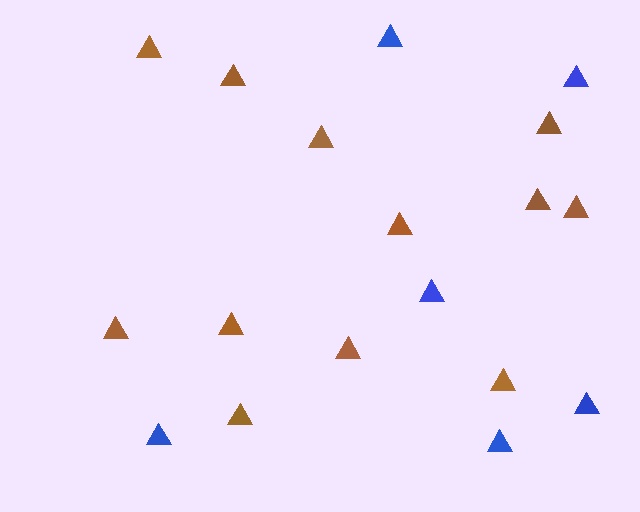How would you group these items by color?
There are 2 groups: one group of blue triangles (6) and one group of brown triangles (12).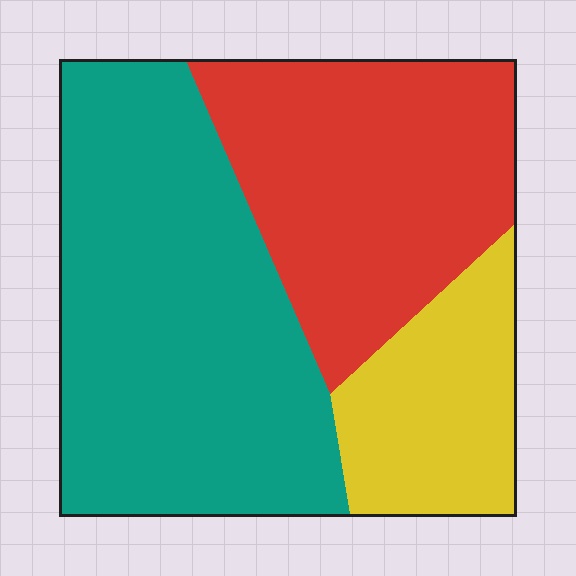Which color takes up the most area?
Teal, at roughly 50%.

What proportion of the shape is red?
Red covers roughly 35% of the shape.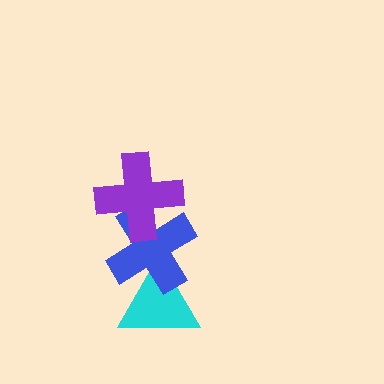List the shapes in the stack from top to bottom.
From top to bottom: the purple cross, the blue cross, the cyan triangle.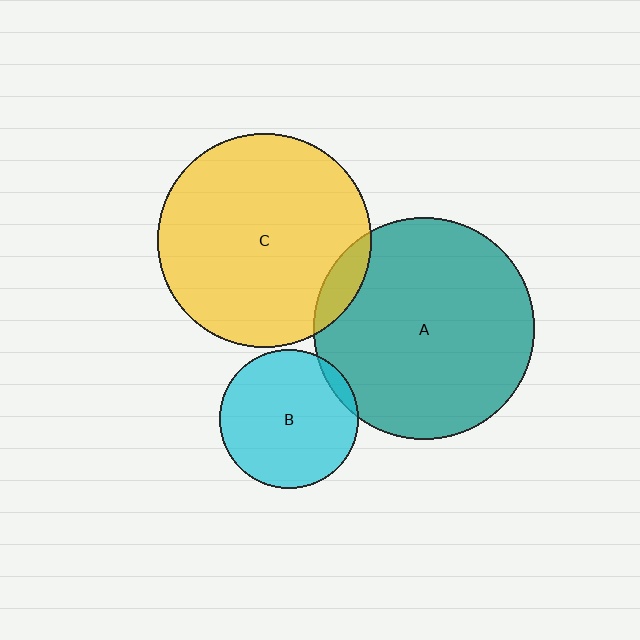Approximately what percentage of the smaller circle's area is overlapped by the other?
Approximately 10%.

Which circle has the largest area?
Circle A (teal).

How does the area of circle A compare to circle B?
Approximately 2.5 times.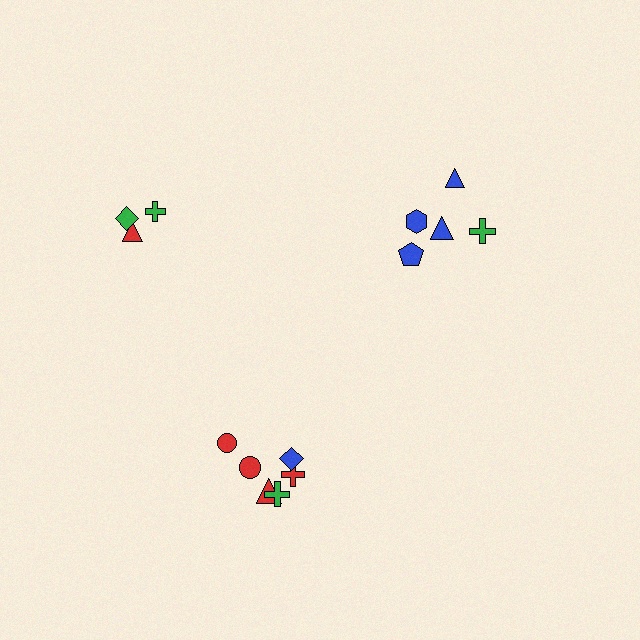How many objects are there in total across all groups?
There are 14 objects.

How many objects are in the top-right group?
There are 5 objects.